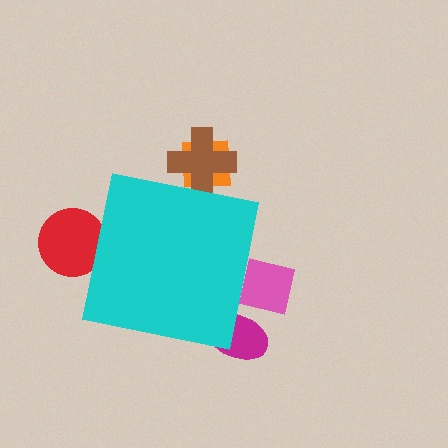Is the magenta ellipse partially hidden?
Yes, the magenta ellipse is partially hidden behind the cyan square.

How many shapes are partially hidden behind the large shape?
5 shapes are partially hidden.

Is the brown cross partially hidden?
Yes, the brown cross is partially hidden behind the cyan square.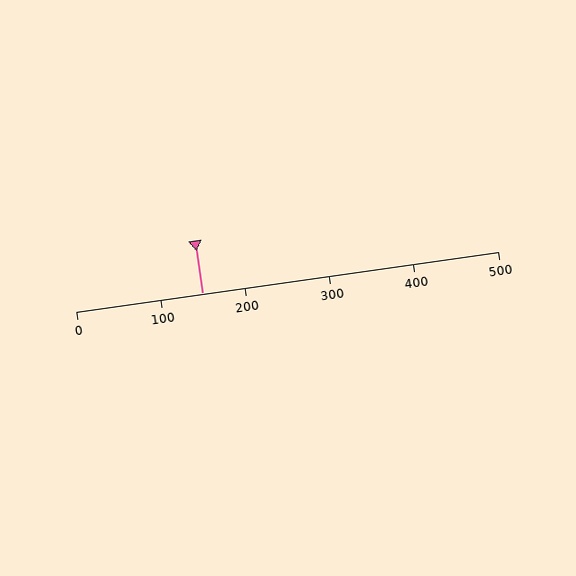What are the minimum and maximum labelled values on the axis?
The axis runs from 0 to 500.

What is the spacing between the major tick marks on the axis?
The major ticks are spaced 100 apart.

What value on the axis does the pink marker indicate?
The marker indicates approximately 150.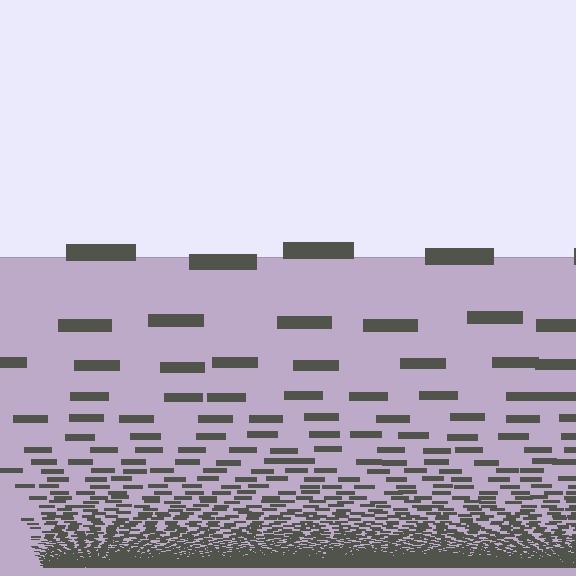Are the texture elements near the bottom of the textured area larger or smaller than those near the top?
Smaller. The gradient is inverted — elements near the bottom are smaller and denser.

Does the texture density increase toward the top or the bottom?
Density increases toward the bottom.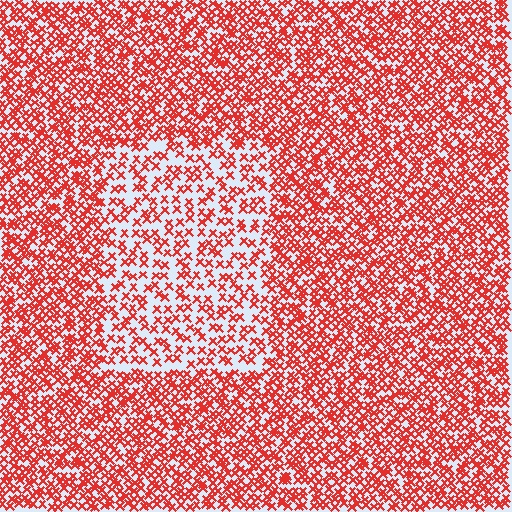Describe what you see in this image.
The image contains small red elements arranged at two different densities. A rectangle-shaped region is visible where the elements are less densely packed than the surrounding area.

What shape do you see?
I see a rectangle.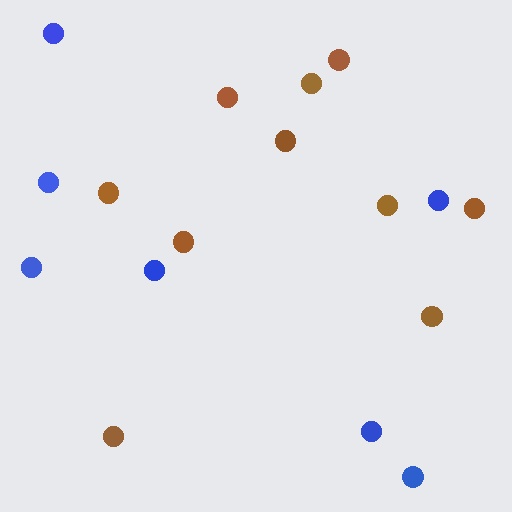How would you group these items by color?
There are 2 groups: one group of brown circles (10) and one group of blue circles (7).